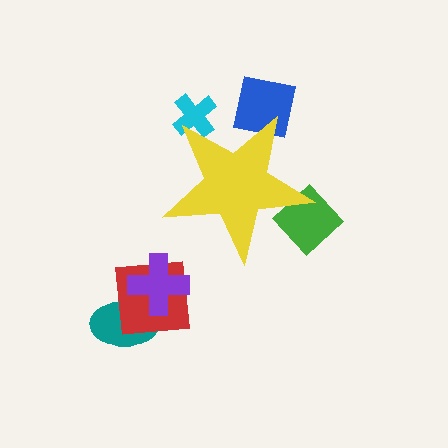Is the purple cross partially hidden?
No, the purple cross is fully visible.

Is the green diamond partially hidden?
Yes, the green diamond is partially hidden behind the yellow star.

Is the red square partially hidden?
No, the red square is fully visible.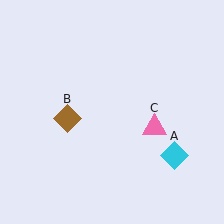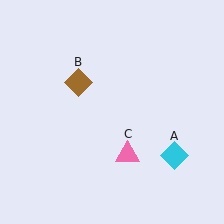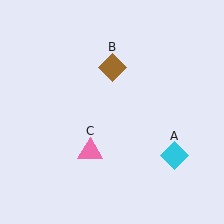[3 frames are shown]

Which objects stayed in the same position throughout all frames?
Cyan diamond (object A) remained stationary.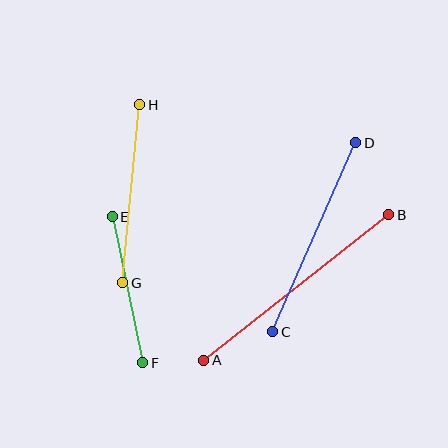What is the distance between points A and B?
The distance is approximately 235 pixels.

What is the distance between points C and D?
The distance is approximately 206 pixels.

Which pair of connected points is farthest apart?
Points A and B are farthest apart.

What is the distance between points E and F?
The distance is approximately 149 pixels.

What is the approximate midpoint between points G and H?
The midpoint is at approximately (131, 194) pixels.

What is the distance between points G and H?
The distance is approximately 179 pixels.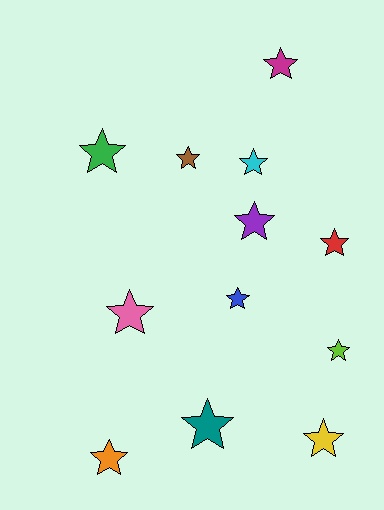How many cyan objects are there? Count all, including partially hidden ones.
There is 1 cyan object.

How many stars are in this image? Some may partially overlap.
There are 12 stars.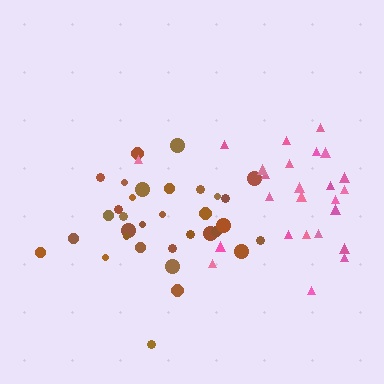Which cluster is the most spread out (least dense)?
Pink.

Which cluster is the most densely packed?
Brown.